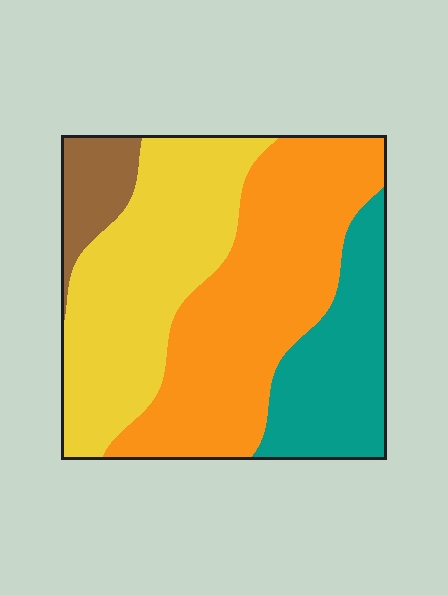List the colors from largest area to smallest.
From largest to smallest: orange, yellow, teal, brown.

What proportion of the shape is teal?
Teal covers about 20% of the shape.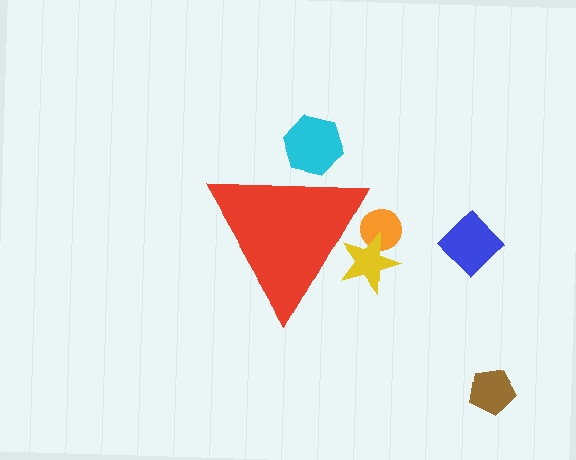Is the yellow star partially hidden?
Yes, the yellow star is partially hidden behind the red triangle.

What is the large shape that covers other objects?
A red triangle.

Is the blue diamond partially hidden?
No, the blue diamond is fully visible.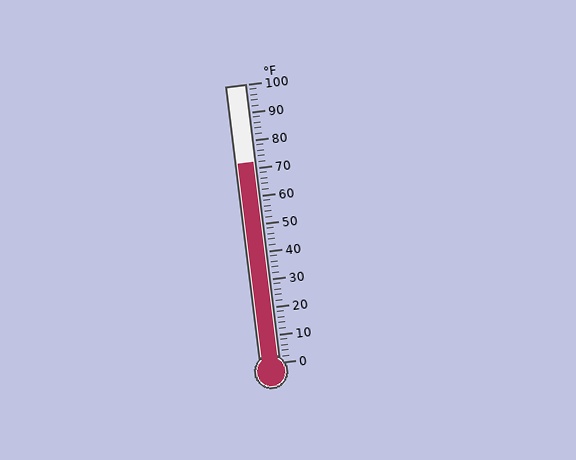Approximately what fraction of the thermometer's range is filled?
The thermometer is filled to approximately 70% of its range.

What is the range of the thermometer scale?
The thermometer scale ranges from 0°F to 100°F.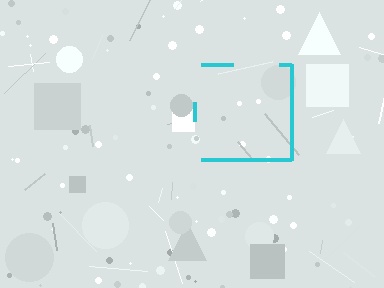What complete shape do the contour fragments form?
The contour fragments form a square.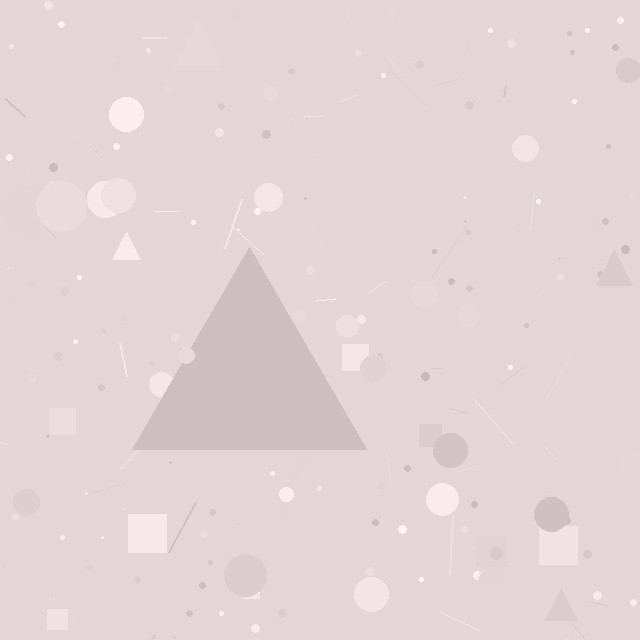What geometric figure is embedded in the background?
A triangle is embedded in the background.